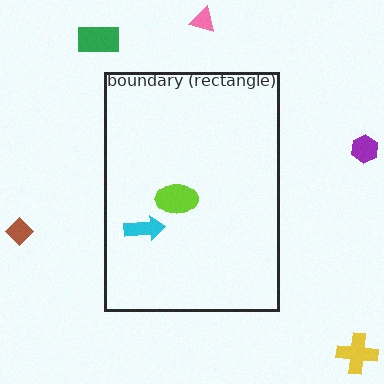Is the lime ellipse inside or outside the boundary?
Inside.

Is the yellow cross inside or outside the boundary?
Outside.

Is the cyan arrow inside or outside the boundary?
Inside.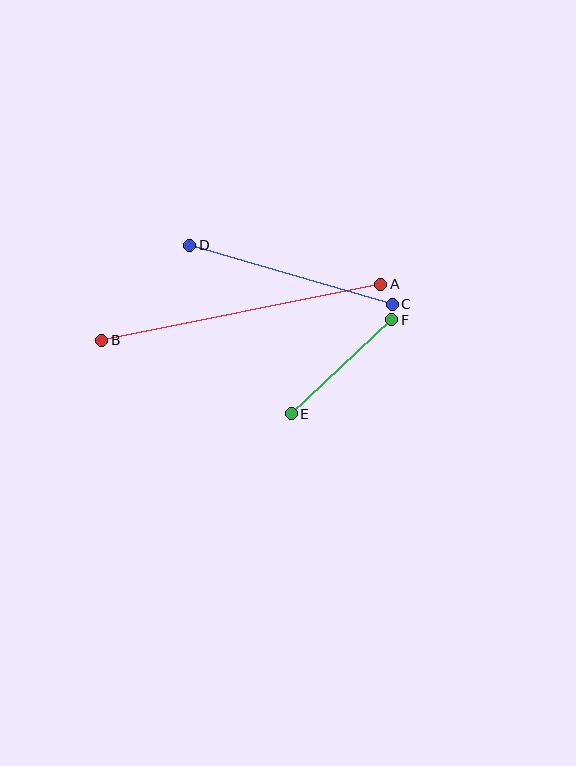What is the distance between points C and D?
The distance is approximately 211 pixels.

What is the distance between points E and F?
The distance is approximately 138 pixels.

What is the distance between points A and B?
The distance is approximately 285 pixels.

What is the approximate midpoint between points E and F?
The midpoint is at approximately (341, 367) pixels.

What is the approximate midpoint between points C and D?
The midpoint is at approximately (291, 275) pixels.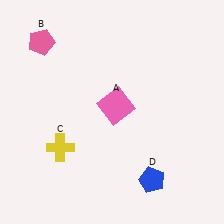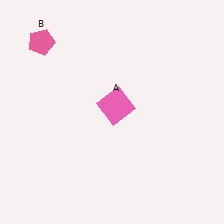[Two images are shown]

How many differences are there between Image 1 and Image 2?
There are 2 differences between the two images.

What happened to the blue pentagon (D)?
The blue pentagon (D) was removed in Image 2. It was in the bottom-right area of Image 1.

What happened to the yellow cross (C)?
The yellow cross (C) was removed in Image 2. It was in the bottom-left area of Image 1.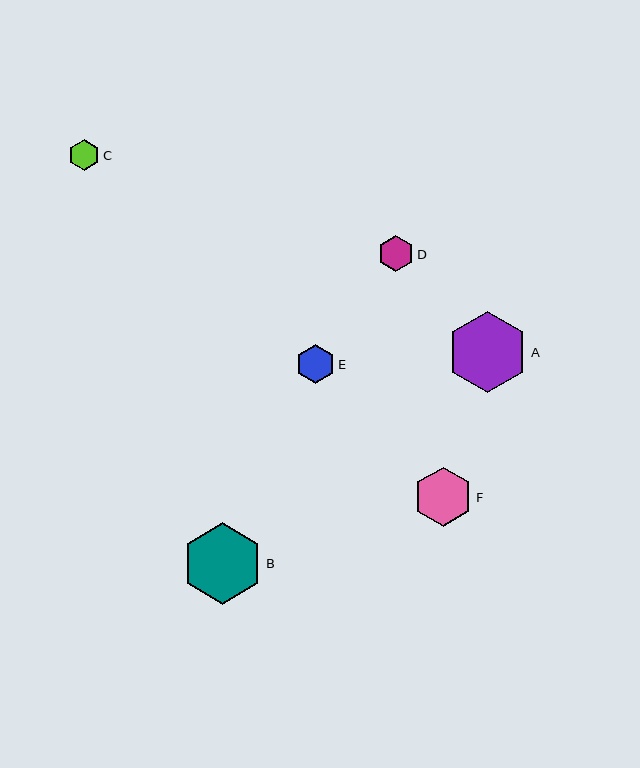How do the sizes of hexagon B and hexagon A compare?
Hexagon B and hexagon A are approximately the same size.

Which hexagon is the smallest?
Hexagon C is the smallest with a size of approximately 31 pixels.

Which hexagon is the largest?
Hexagon B is the largest with a size of approximately 81 pixels.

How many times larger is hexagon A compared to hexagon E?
Hexagon A is approximately 2.1 times the size of hexagon E.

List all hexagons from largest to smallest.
From largest to smallest: B, A, F, E, D, C.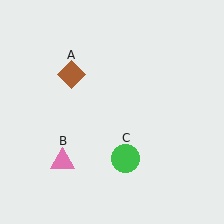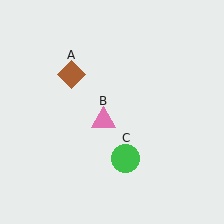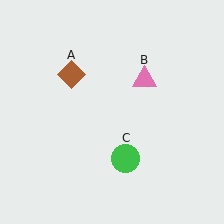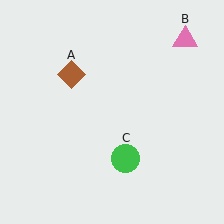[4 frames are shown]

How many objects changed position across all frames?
1 object changed position: pink triangle (object B).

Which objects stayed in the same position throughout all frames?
Brown diamond (object A) and green circle (object C) remained stationary.